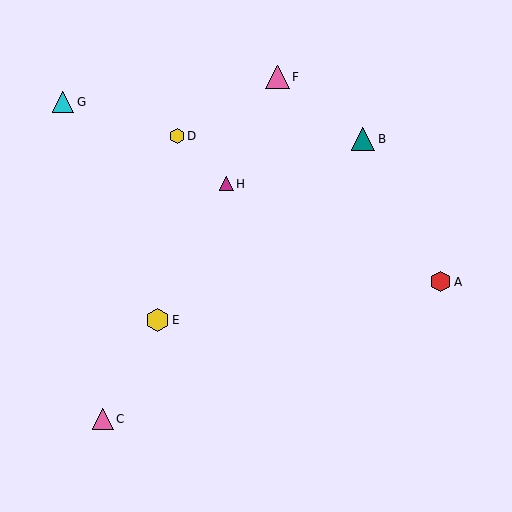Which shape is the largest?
The teal triangle (labeled B) is the largest.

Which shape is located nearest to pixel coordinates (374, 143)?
The teal triangle (labeled B) at (363, 139) is nearest to that location.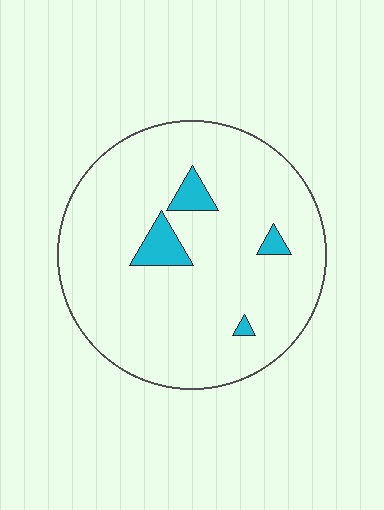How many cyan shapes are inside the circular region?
4.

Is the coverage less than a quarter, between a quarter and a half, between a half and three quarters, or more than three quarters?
Less than a quarter.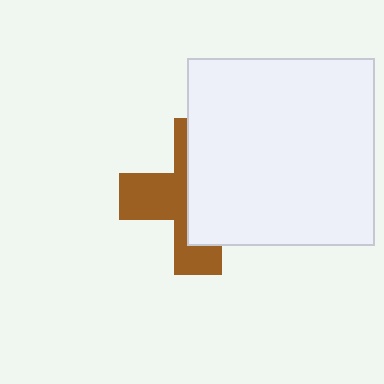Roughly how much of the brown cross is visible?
About half of it is visible (roughly 46%).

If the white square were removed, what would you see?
You would see the complete brown cross.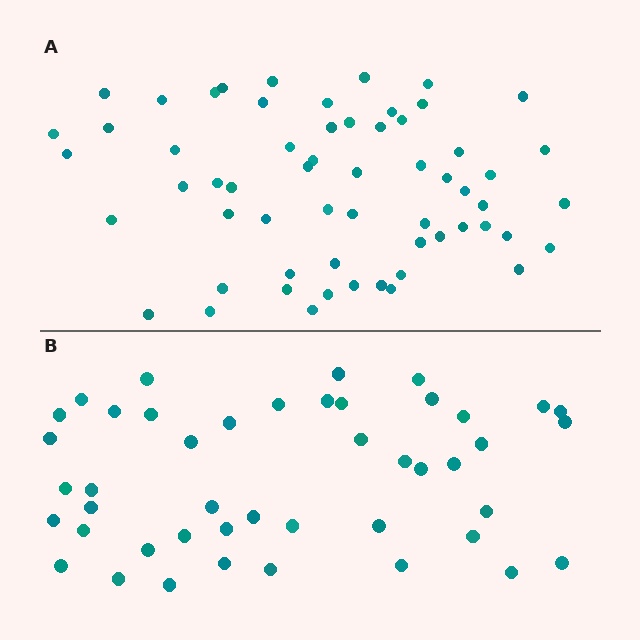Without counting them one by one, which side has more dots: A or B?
Region A (the top region) has more dots.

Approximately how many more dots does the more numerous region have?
Region A has approximately 15 more dots than region B.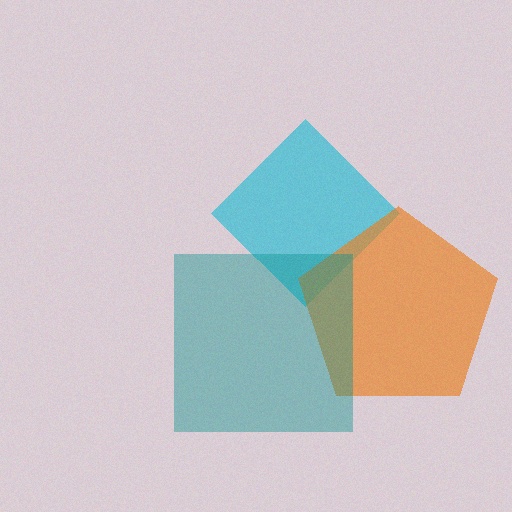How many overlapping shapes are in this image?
There are 3 overlapping shapes in the image.